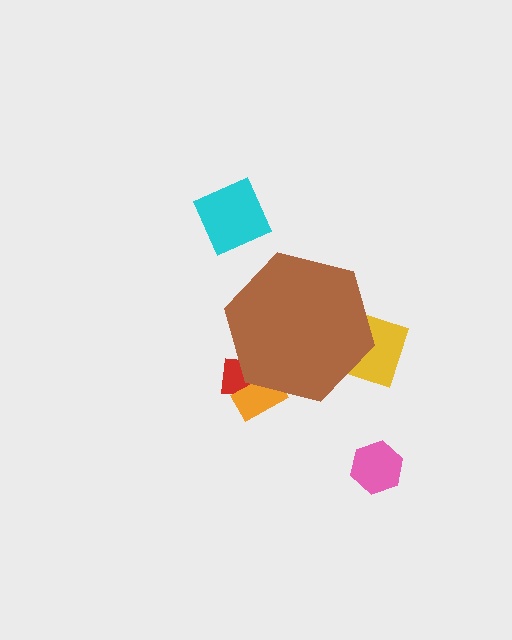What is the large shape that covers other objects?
A brown hexagon.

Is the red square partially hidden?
Yes, the red square is partially hidden behind the brown hexagon.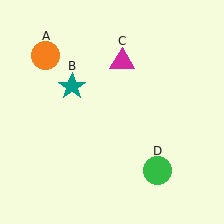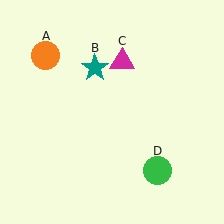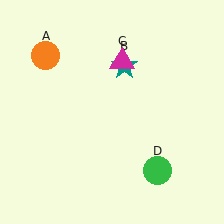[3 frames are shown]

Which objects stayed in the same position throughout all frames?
Orange circle (object A) and magenta triangle (object C) and green circle (object D) remained stationary.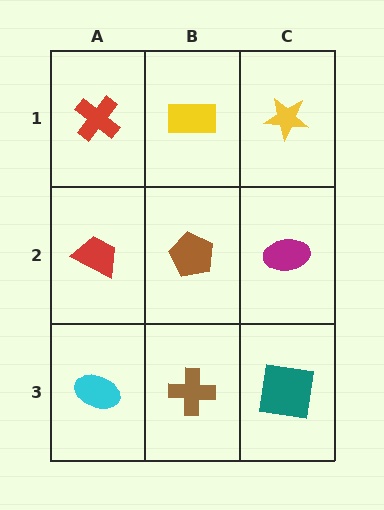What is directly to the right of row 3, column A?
A brown cross.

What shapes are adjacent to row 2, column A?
A red cross (row 1, column A), a cyan ellipse (row 3, column A), a brown pentagon (row 2, column B).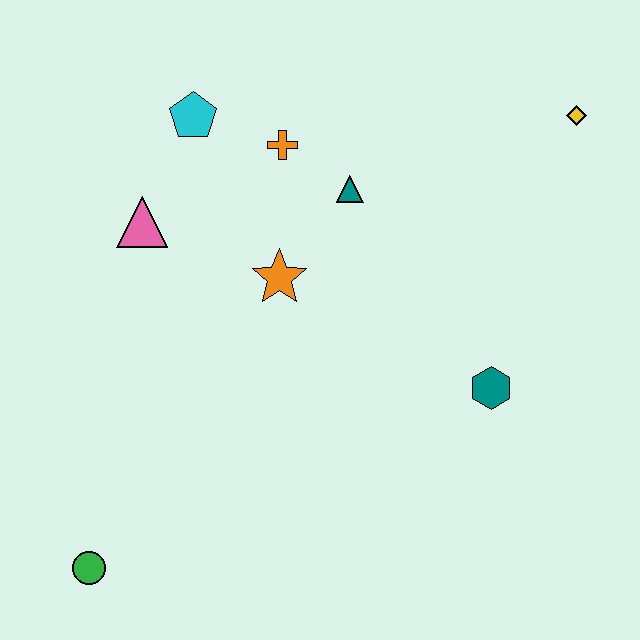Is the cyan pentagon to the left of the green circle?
No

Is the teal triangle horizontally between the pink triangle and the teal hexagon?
Yes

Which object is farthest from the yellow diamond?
The green circle is farthest from the yellow diamond.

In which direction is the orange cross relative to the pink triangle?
The orange cross is to the right of the pink triangle.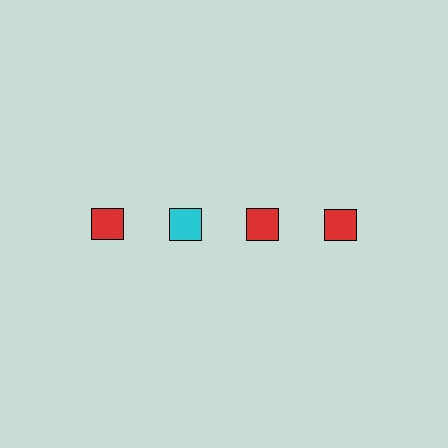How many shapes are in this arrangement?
There are 4 shapes arranged in a grid pattern.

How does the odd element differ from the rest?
It has a different color: cyan instead of red.